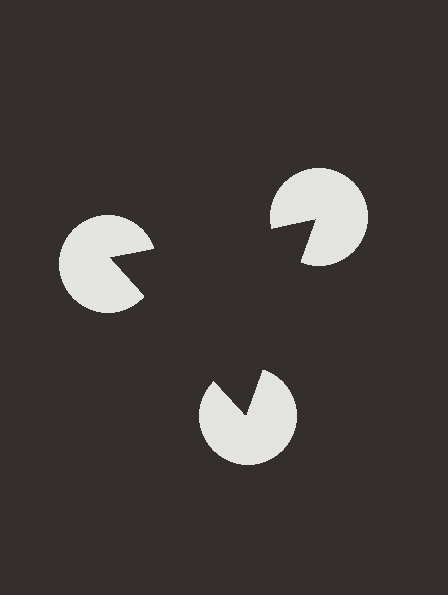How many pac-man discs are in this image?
There are 3 — one at each vertex of the illusory triangle.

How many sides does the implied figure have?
3 sides.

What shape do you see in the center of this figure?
An illusory triangle — its edges are inferred from the aligned wedge cuts in the pac-man discs, not physically drawn.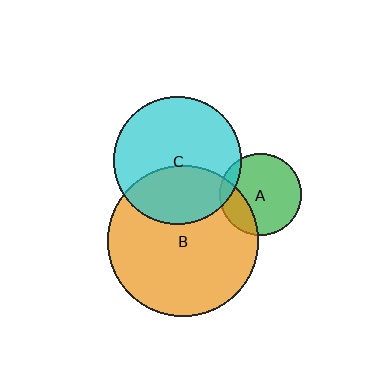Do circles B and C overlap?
Yes.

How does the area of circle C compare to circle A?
Approximately 2.4 times.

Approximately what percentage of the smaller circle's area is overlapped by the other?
Approximately 35%.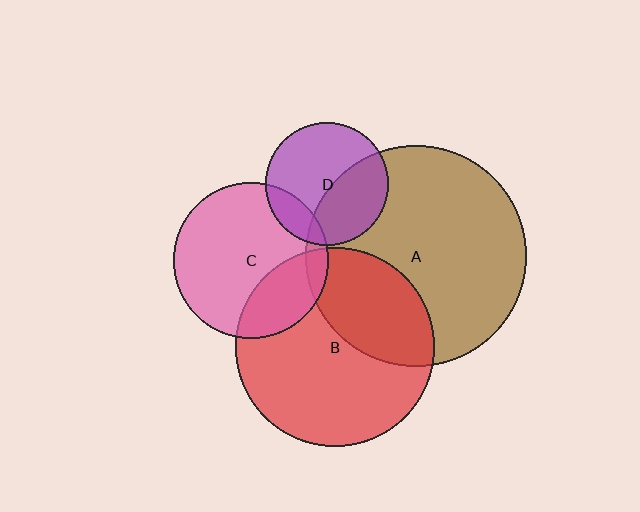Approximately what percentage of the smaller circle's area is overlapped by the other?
Approximately 35%.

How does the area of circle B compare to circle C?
Approximately 1.6 times.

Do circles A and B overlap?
Yes.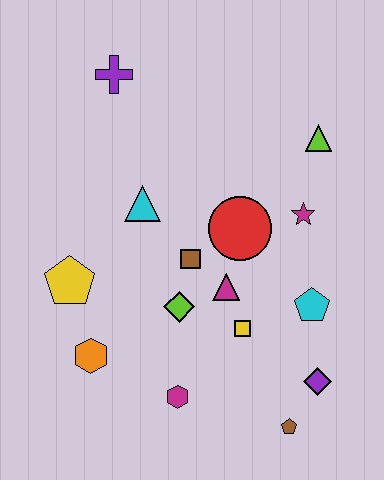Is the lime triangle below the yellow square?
No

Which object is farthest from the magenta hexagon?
The purple cross is farthest from the magenta hexagon.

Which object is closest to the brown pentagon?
The purple diamond is closest to the brown pentagon.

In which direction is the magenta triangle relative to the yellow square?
The magenta triangle is above the yellow square.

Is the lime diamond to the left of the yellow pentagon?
No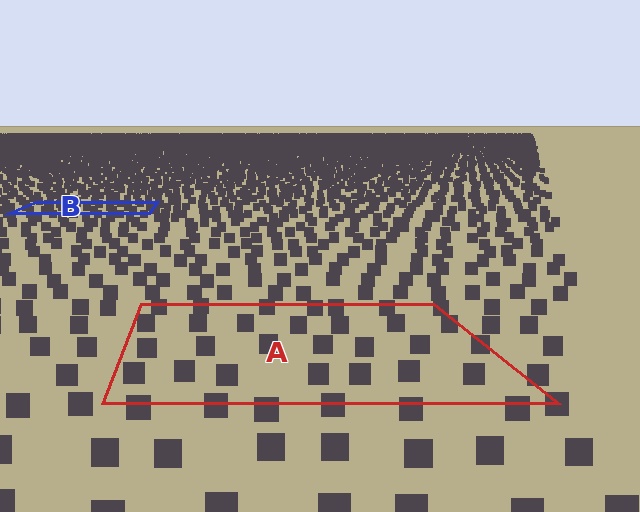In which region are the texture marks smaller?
The texture marks are smaller in region B, because it is farther away.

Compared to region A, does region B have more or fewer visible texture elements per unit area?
Region B has more texture elements per unit area — they are packed more densely because it is farther away.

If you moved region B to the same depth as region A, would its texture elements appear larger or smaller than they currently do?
They would appear larger. At a closer depth, the same texture elements are projected at a bigger on-screen size.